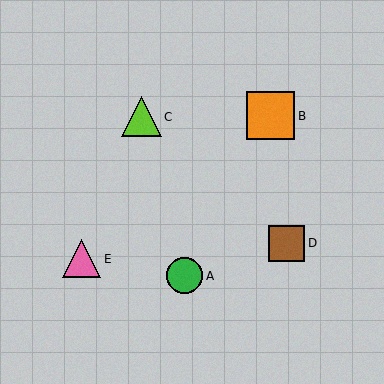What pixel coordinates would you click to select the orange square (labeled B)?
Click at (271, 116) to select the orange square B.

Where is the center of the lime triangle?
The center of the lime triangle is at (141, 117).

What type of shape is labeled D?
Shape D is a brown square.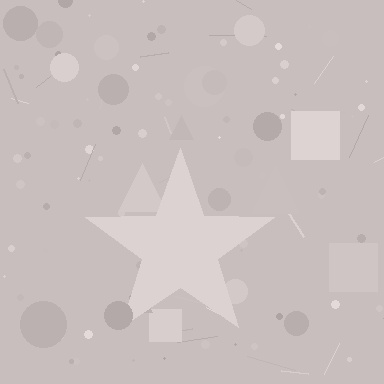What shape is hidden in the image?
A star is hidden in the image.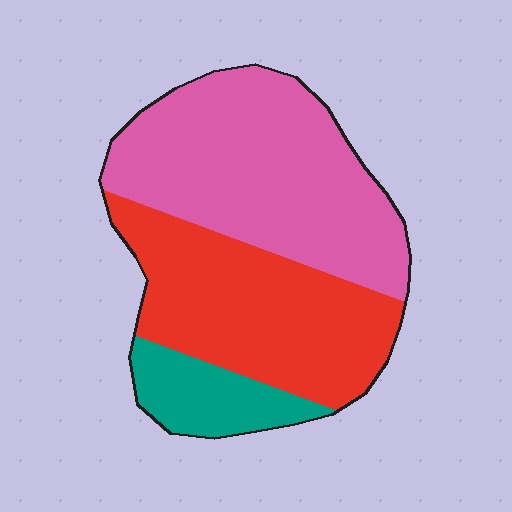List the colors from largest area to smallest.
From largest to smallest: pink, red, teal.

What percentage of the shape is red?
Red takes up about two fifths (2/5) of the shape.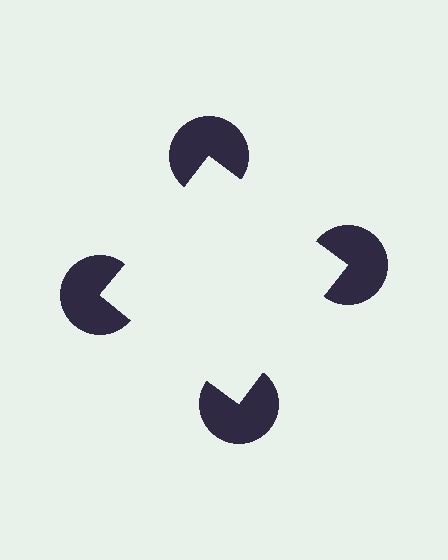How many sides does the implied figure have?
4 sides.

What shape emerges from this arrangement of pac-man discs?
An illusory square — its edges are inferred from the aligned wedge cuts in the pac-man discs, not physically drawn.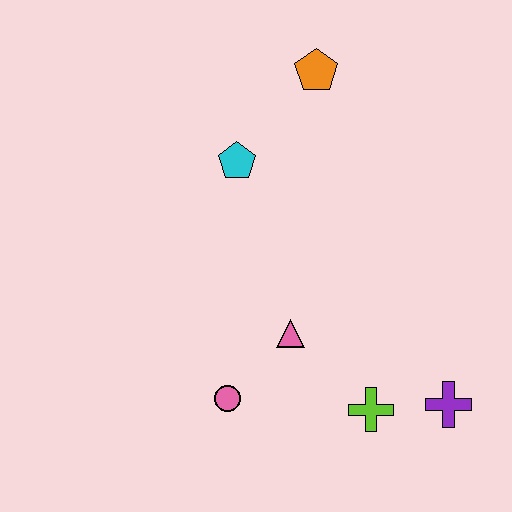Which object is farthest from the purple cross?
The orange pentagon is farthest from the purple cross.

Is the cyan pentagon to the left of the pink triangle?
Yes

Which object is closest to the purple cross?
The lime cross is closest to the purple cross.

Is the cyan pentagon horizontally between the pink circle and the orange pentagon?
Yes